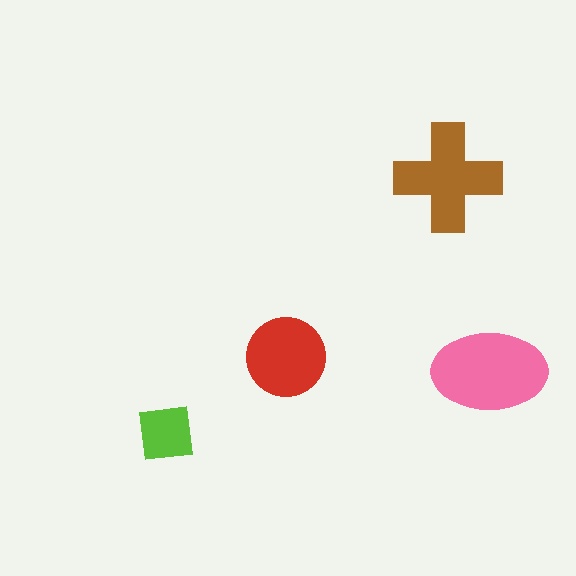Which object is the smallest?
The lime square.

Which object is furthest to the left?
The lime square is leftmost.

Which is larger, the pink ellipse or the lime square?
The pink ellipse.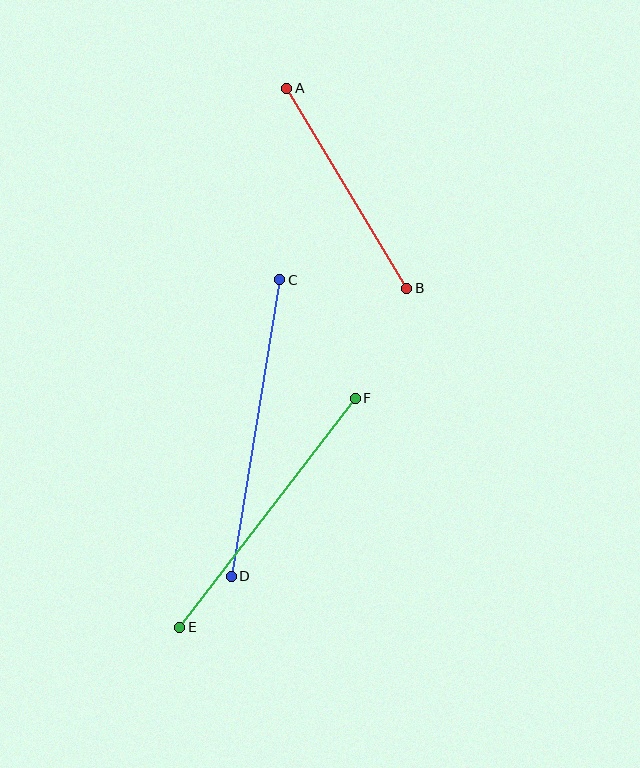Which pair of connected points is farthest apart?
Points C and D are farthest apart.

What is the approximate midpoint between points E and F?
The midpoint is at approximately (267, 513) pixels.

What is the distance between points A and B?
The distance is approximately 233 pixels.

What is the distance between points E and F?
The distance is approximately 288 pixels.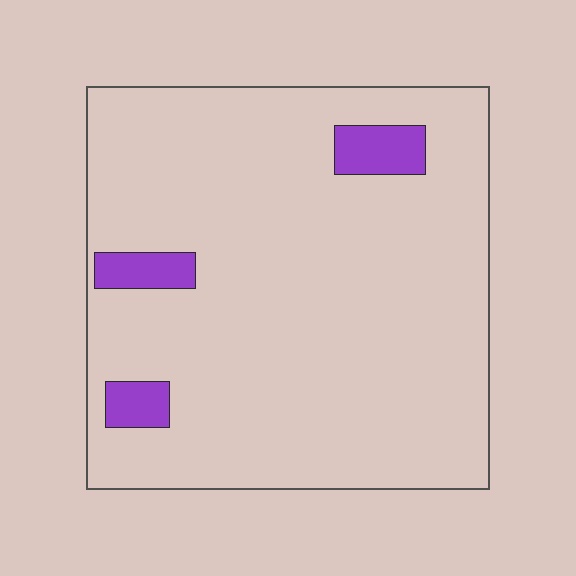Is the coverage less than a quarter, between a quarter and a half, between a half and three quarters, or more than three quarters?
Less than a quarter.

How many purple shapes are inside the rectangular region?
3.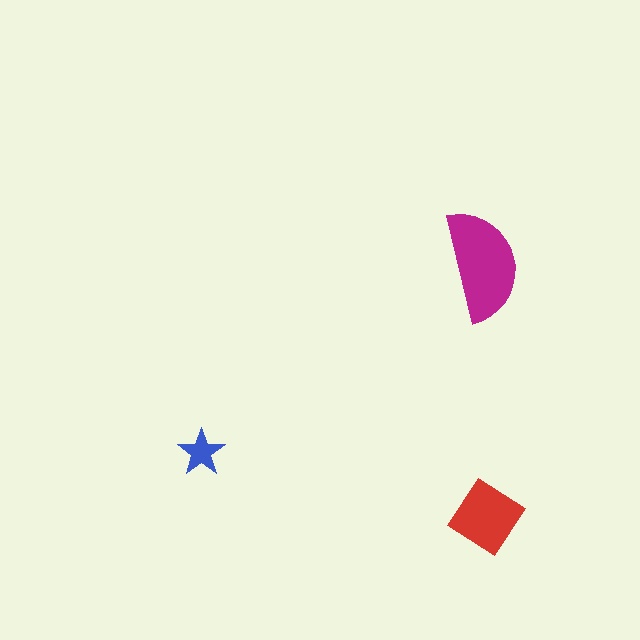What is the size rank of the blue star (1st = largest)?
3rd.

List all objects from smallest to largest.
The blue star, the red diamond, the magenta semicircle.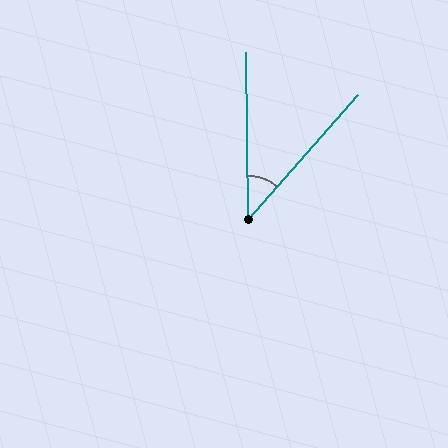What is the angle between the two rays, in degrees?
Approximately 42 degrees.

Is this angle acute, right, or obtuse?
It is acute.